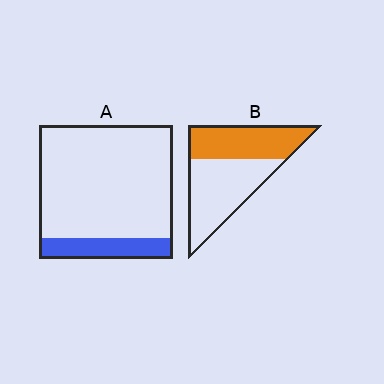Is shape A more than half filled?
No.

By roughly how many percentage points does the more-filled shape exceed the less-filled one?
By roughly 30 percentage points (B over A).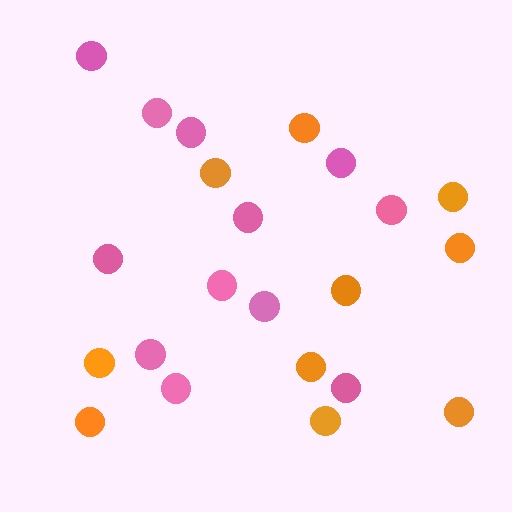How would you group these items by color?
There are 2 groups: one group of orange circles (10) and one group of pink circles (12).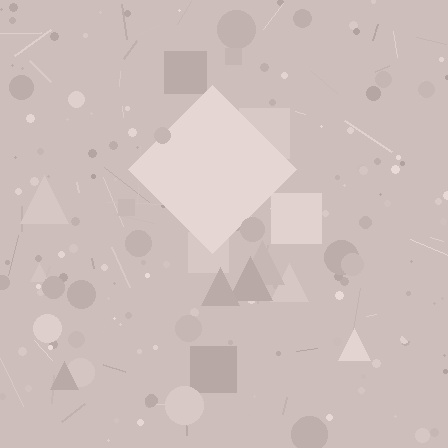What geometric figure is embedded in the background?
A diamond is embedded in the background.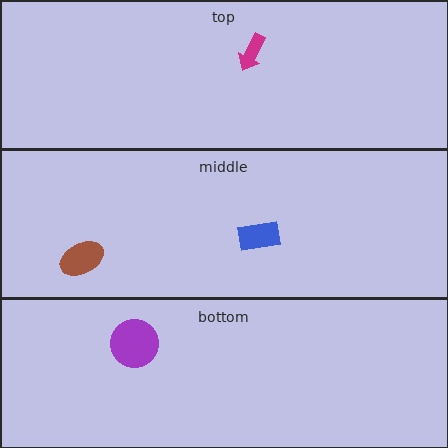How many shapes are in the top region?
1.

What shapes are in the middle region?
The blue rectangle, the brown ellipse.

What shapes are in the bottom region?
The purple circle.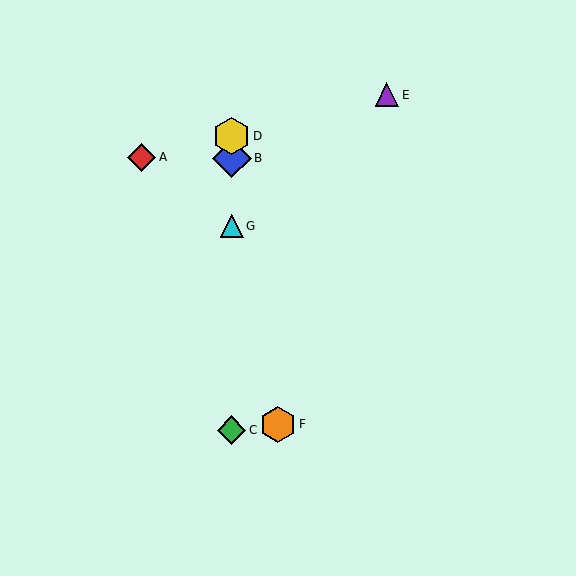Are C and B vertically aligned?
Yes, both are at x≈232.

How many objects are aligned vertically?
4 objects (B, C, D, G) are aligned vertically.